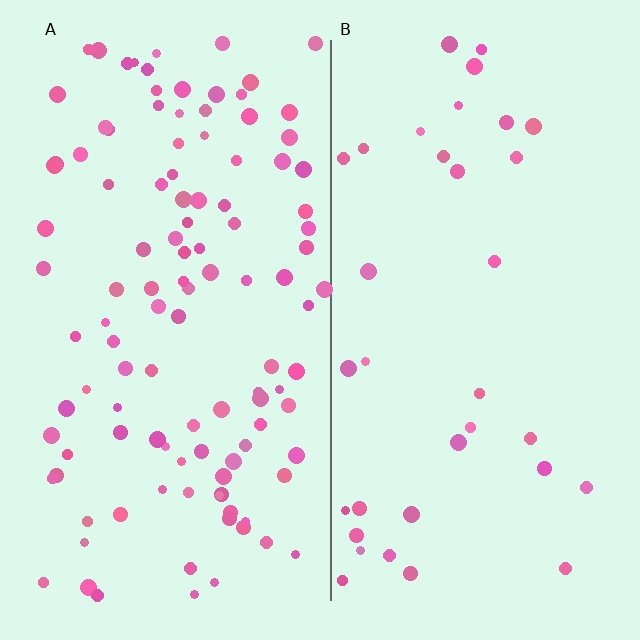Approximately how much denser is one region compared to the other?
Approximately 3.3× — region A over region B.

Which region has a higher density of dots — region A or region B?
A (the left).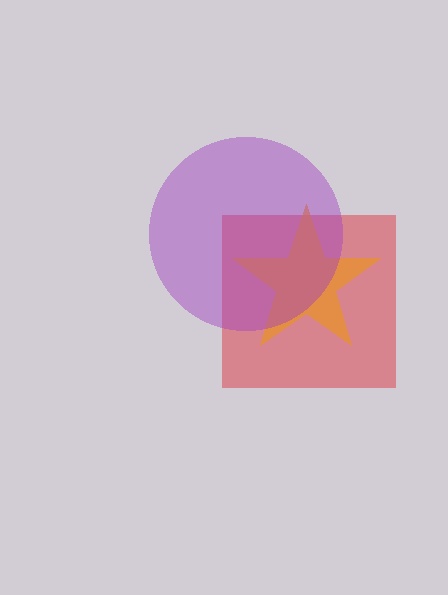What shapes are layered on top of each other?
The layered shapes are: a red square, an orange star, a purple circle.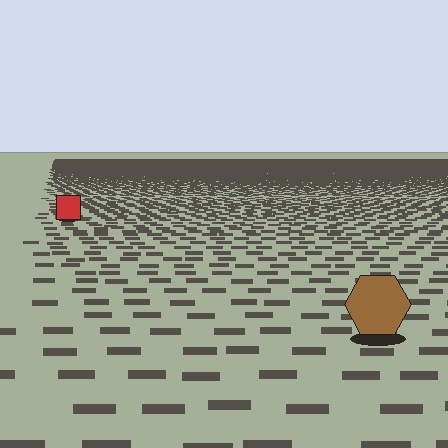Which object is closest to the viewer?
The brown hexagon is closest. The texture marks near it are larger and more spread out.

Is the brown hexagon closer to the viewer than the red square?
Yes. The brown hexagon is closer — you can tell from the texture gradient: the ground texture is coarser near it.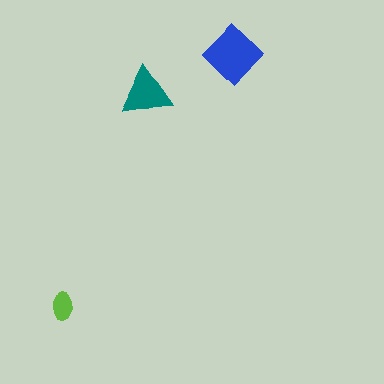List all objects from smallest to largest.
The lime ellipse, the teal triangle, the blue diamond.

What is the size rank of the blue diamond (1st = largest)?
1st.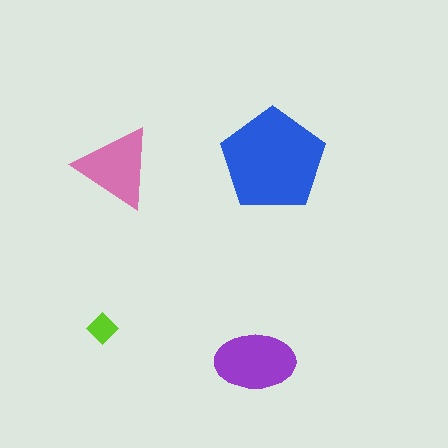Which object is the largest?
The blue pentagon.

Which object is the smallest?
The lime diamond.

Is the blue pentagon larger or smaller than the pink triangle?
Larger.